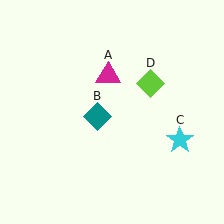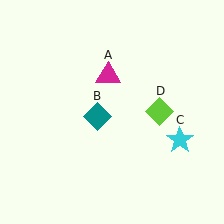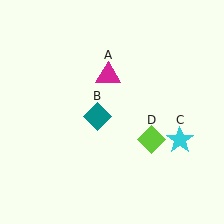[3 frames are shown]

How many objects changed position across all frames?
1 object changed position: lime diamond (object D).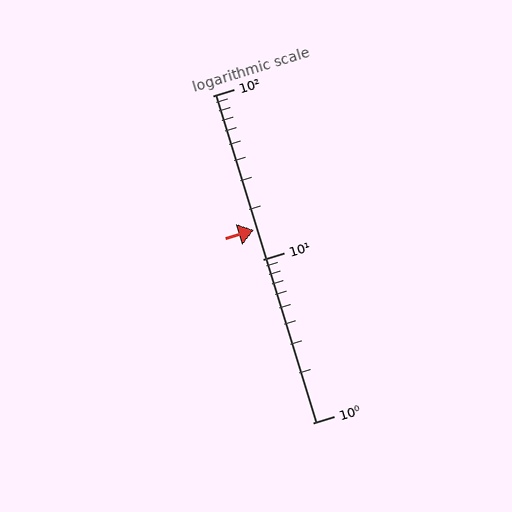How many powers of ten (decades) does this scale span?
The scale spans 2 decades, from 1 to 100.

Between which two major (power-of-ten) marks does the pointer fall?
The pointer is between 10 and 100.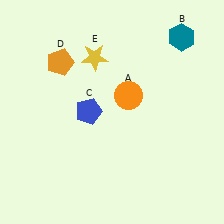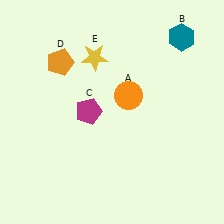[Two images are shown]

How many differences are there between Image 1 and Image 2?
There is 1 difference between the two images.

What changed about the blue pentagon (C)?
In Image 1, C is blue. In Image 2, it changed to magenta.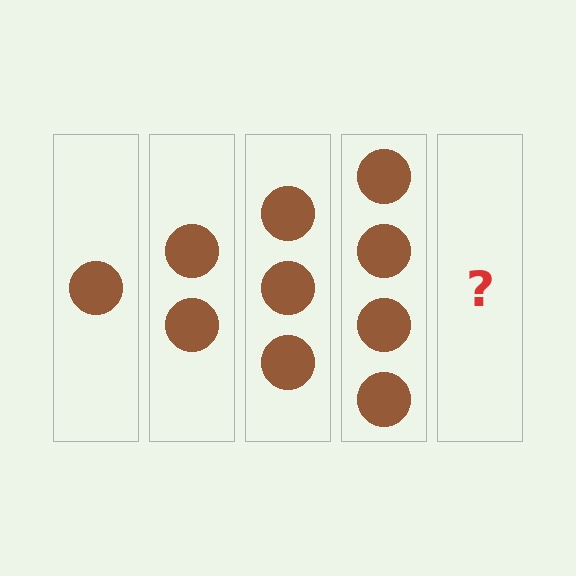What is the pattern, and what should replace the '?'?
The pattern is that each step adds one more circle. The '?' should be 5 circles.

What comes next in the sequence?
The next element should be 5 circles.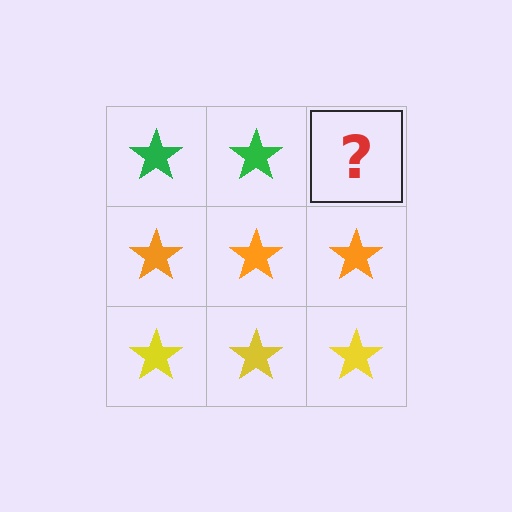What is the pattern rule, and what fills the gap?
The rule is that each row has a consistent color. The gap should be filled with a green star.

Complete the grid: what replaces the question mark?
The question mark should be replaced with a green star.